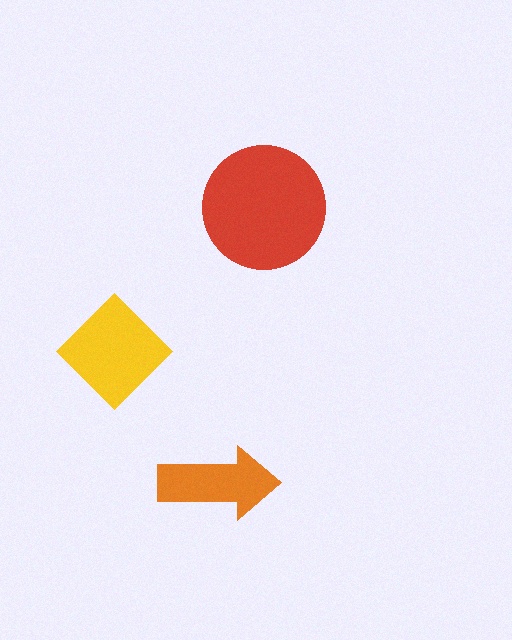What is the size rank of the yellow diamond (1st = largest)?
2nd.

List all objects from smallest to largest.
The orange arrow, the yellow diamond, the red circle.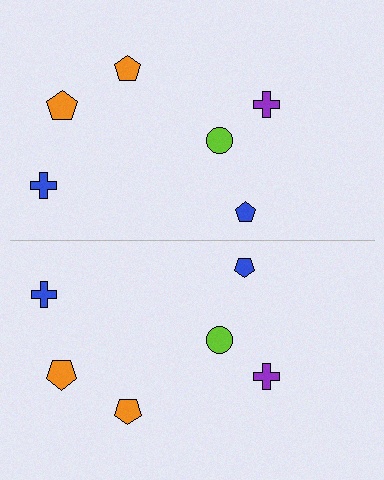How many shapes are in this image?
There are 12 shapes in this image.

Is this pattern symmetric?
Yes, this pattern has bilateral (reflection) symmetry.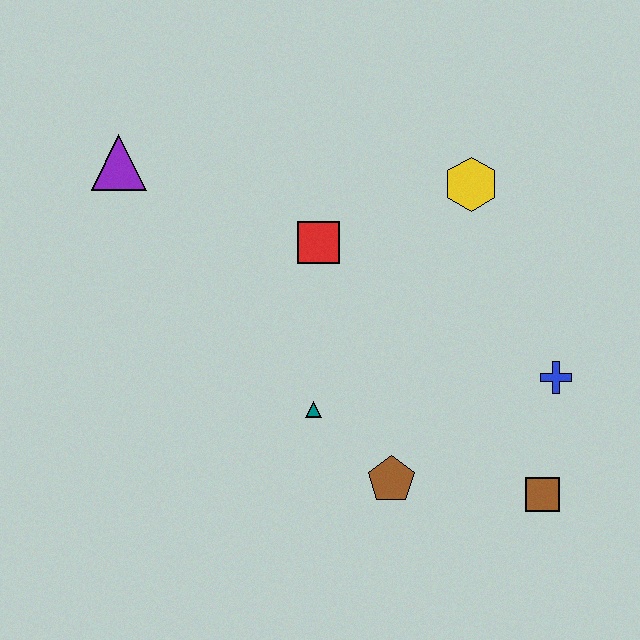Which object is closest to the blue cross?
The brown square is closest to the blue cross.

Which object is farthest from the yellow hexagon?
The purple triangle is farthest from the yellow hexagon.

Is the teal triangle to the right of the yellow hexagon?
No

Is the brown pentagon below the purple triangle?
Yes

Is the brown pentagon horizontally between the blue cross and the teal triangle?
Yes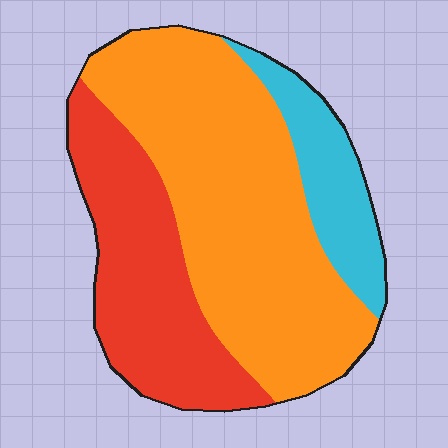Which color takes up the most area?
Orange, at roughly 55%.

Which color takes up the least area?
Cyan, at roughly 15%.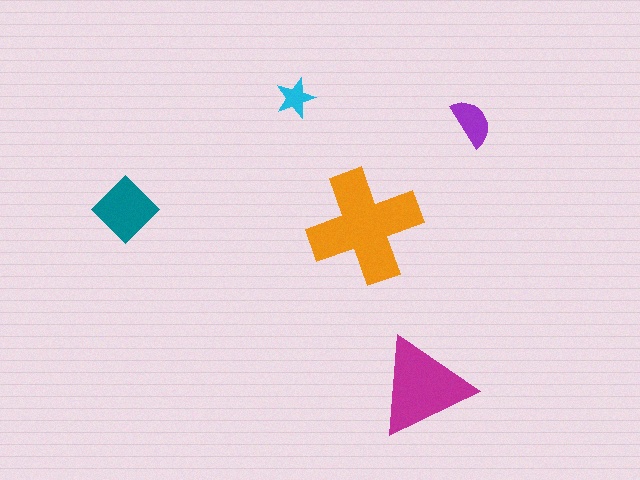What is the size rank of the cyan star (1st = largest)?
5th.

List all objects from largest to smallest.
The orange cross, the magenta triangle, the teal diamond, the purple semicircle, the cyan star.